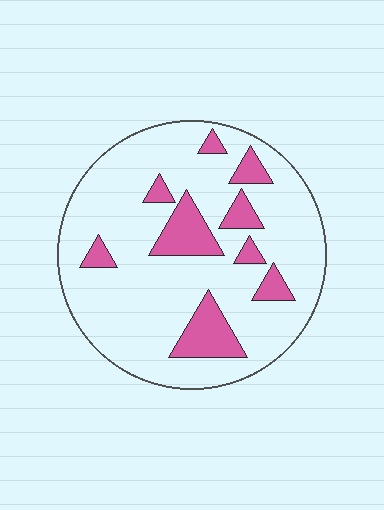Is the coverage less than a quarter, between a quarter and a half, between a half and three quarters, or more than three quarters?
Less than a quarter.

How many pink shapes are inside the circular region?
9.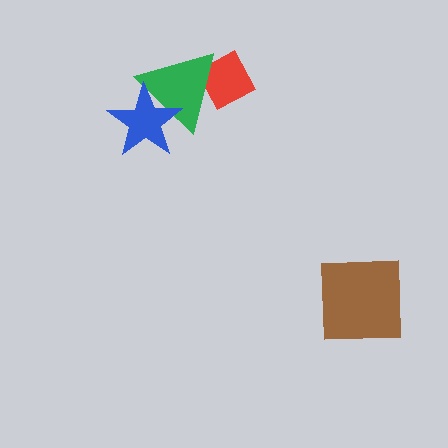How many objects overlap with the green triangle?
2 objects overlap with the green triangle.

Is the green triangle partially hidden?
Yes, it is partially covered by another shape.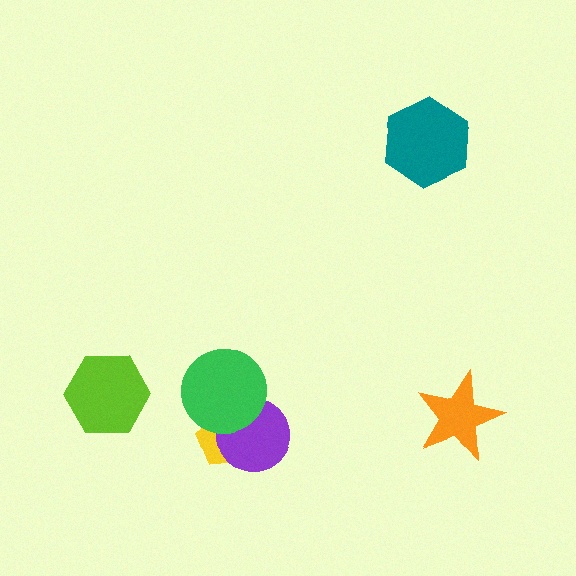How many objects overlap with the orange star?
0 objects overlap with the orange star.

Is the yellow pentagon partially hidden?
Yes, it is partially covered by another shape.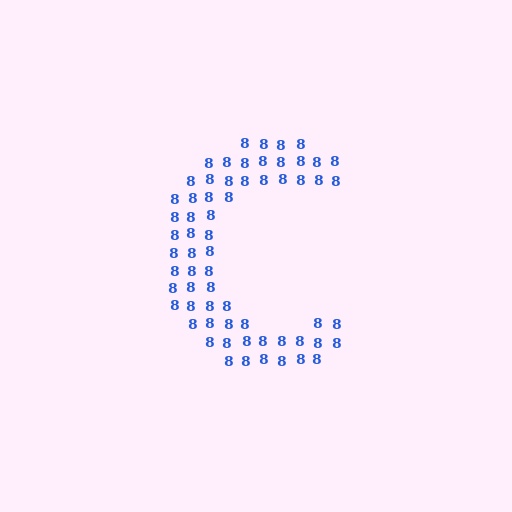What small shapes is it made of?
It is made of small digit 8's.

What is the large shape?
The large shape is the letter C.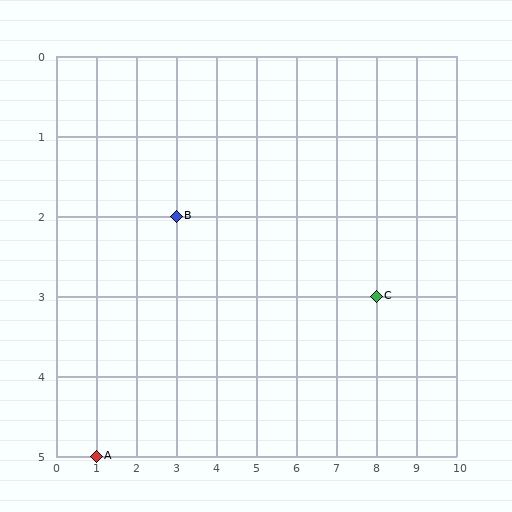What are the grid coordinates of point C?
Point C is at grid coordinates (8, 3).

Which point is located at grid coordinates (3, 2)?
Point B is at (3, 2).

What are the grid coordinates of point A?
Point A is at grid coordinates (1, 5).